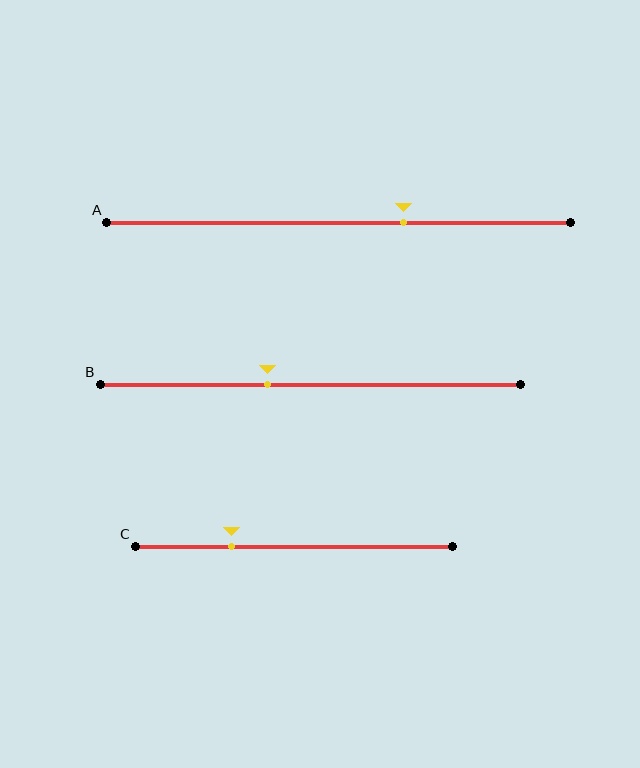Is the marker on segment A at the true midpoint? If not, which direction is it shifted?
No, the marker on segment A is shifted to the right by about 14% of the segment length.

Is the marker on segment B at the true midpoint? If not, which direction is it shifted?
No, the marker on segment B is shifted to the left by about 10% of the segment length.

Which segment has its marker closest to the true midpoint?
Segment B has its marker closest to the true midpoint.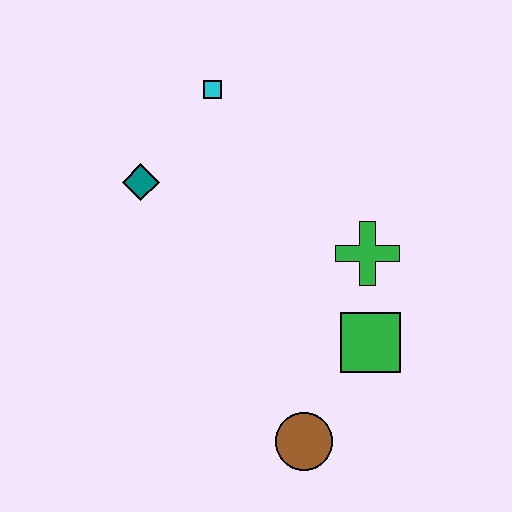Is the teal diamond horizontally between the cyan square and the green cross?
No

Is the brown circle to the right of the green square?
No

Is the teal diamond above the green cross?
Yes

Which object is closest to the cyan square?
The teal diamond is closest to the cyan square.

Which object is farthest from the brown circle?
The cyan square is farthest from the brown circle.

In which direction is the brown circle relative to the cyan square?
The brown circle is below the cyan square.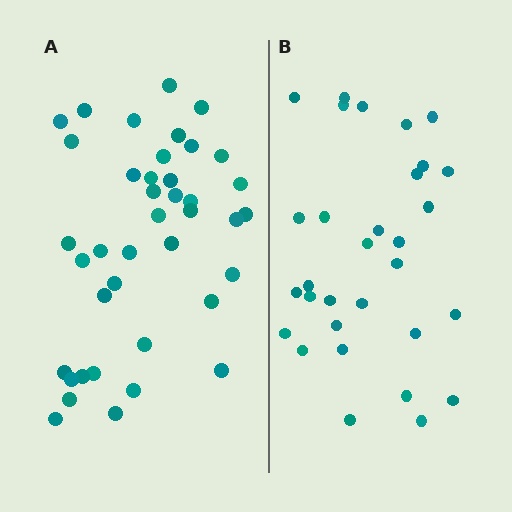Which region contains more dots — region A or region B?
Region A (the left region) has more dots.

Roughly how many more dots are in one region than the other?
Region A has roughly 8 or so more dots than region B.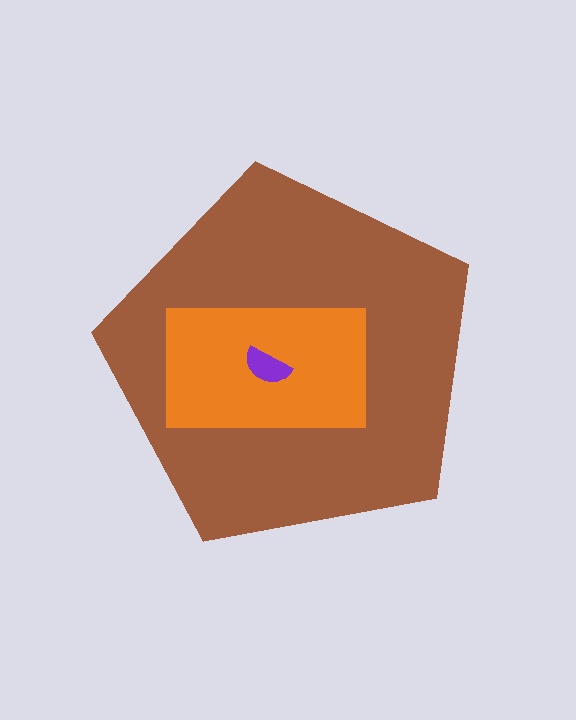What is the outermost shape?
The brown pentagon.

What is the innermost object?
The purple semicircle.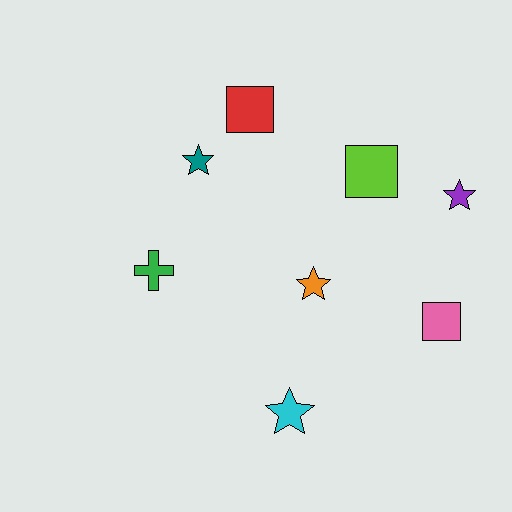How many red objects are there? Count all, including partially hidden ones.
There is 1 red object.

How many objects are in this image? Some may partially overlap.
There are 8 objects.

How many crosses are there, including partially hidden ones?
There is 1 cross.